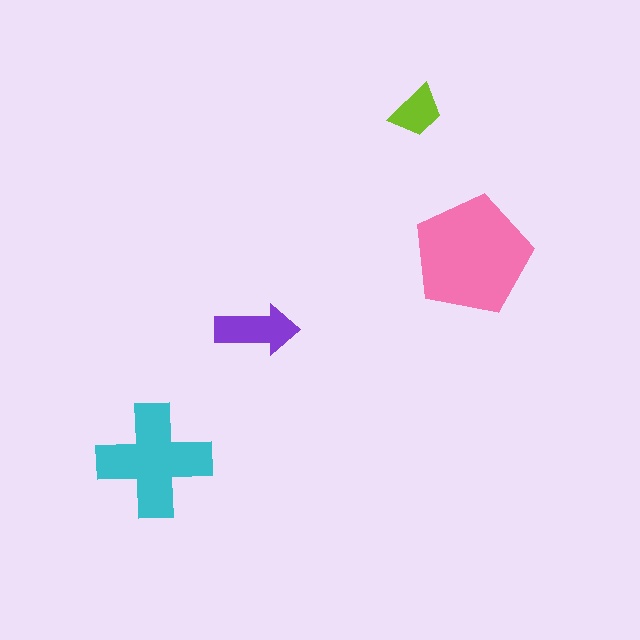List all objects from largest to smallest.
The pink pentagon, the cyan cross, the purple arrow, the lime trapezoid.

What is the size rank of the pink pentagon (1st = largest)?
1st.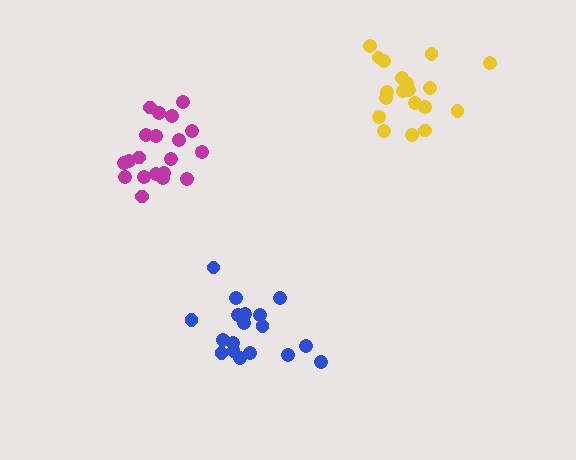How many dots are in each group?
Group 1: 18 dots, Group 2: 20 dots, Group 3: 19 dots (57 total).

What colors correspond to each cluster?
The clusters are colored: blue, magenta, yellow.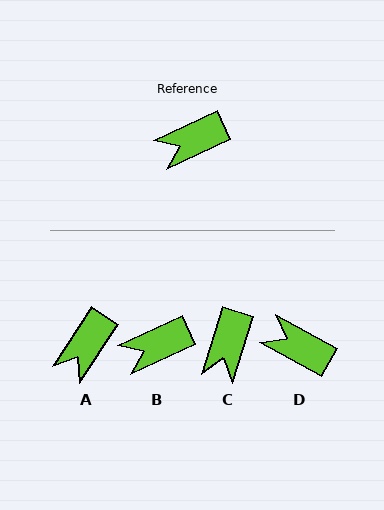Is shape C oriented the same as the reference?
No, it is off by about 48 degrees.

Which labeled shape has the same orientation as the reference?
B.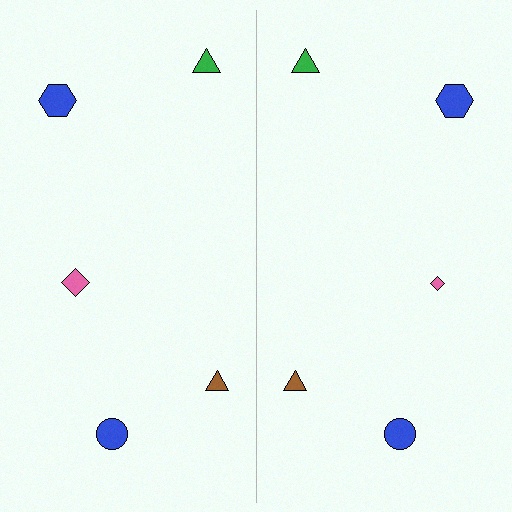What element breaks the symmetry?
The pink diamond on the right side has a different size than its mirror counterpart.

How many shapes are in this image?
There are 10 shapes in this image.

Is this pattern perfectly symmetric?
No, the pattern is not perfectly symmetric. The pink diamond on the right side has a different size than its mirror counterpart.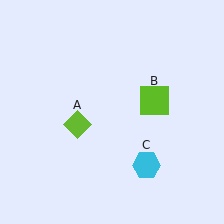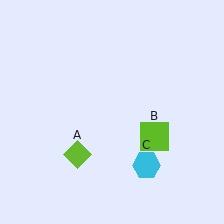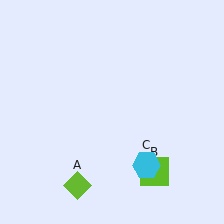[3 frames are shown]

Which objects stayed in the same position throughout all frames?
Cyan hexagon (object C) remained stationary.